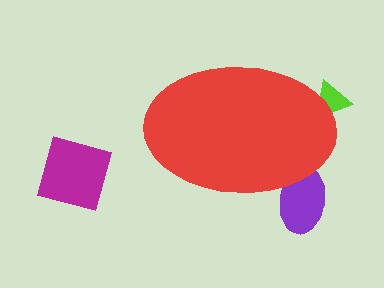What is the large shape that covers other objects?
A red ellipse.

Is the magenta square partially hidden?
No, the magenta square is fully visible.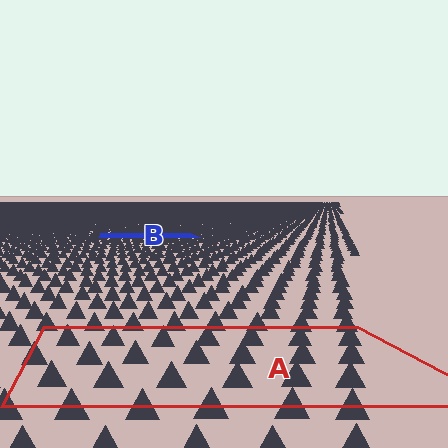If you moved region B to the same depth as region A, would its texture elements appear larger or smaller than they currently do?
They would appear larger. At a closer depth, the same texture elements are projected at a bigger on-screen size.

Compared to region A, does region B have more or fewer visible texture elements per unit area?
Region B has more texture elements per unit area — they are packed more densely because it is farther away.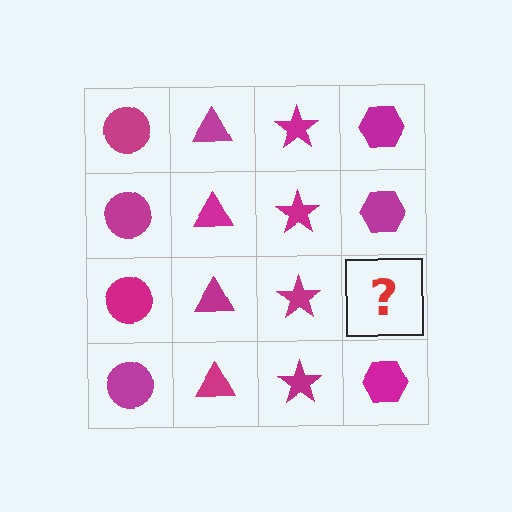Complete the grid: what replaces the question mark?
The question mark should be replaced with a magenta hexagon.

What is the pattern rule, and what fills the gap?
The rule is that each column has a consistent shape. The gap should be filled with a magenta hexagon.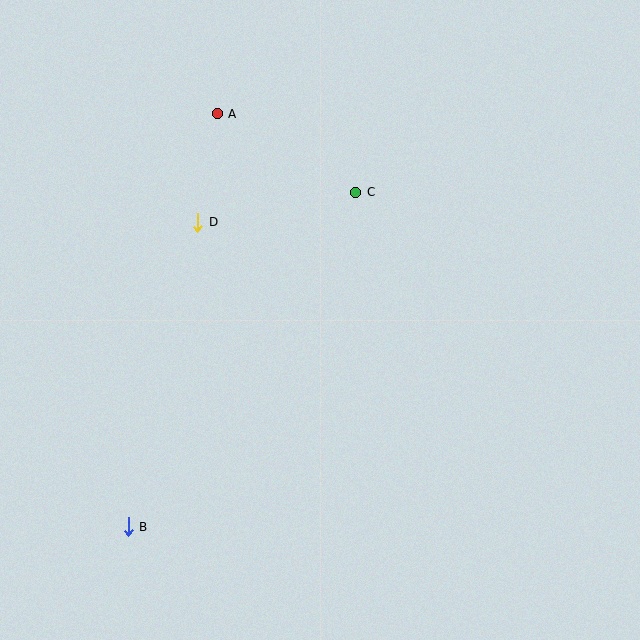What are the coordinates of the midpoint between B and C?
The midpoint between B and C is at (242, 360).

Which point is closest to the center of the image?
Point C at (356, 192) is closest to the center.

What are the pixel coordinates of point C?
Point C is at (356, 192).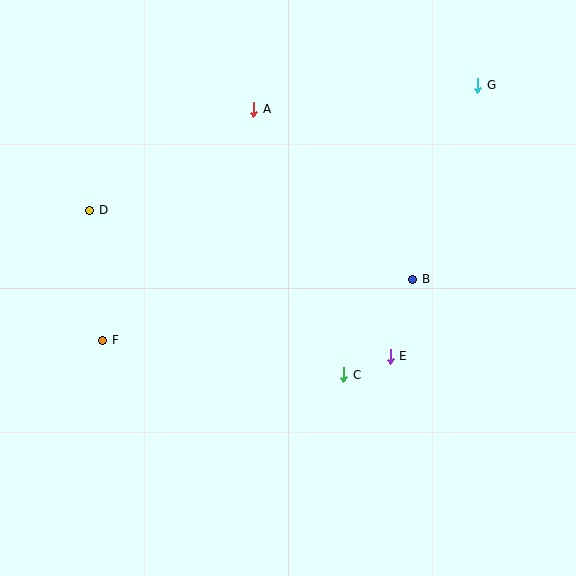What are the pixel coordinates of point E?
Point E is at (390, 356).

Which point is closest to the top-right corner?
Point G is closest to the top-right corner.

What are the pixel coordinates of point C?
Point C is at (344, 375).